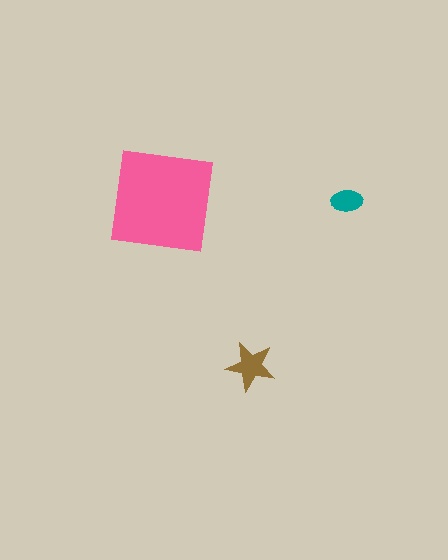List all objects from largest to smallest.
The pink square, the brown star, the teal ellipse.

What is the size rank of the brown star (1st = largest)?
2nd.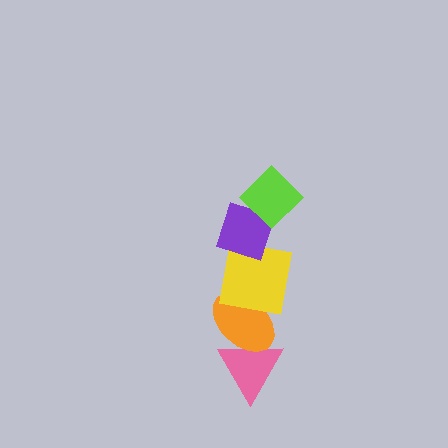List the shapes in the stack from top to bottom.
From top to bottom: the lime diamond, the purple diamond, the yellow square, the orange ellipse, the pink triangle.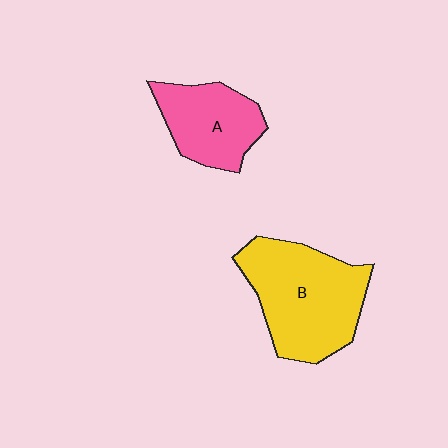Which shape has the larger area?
Shape B (yellow).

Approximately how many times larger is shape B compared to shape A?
Approximately 1.6 times.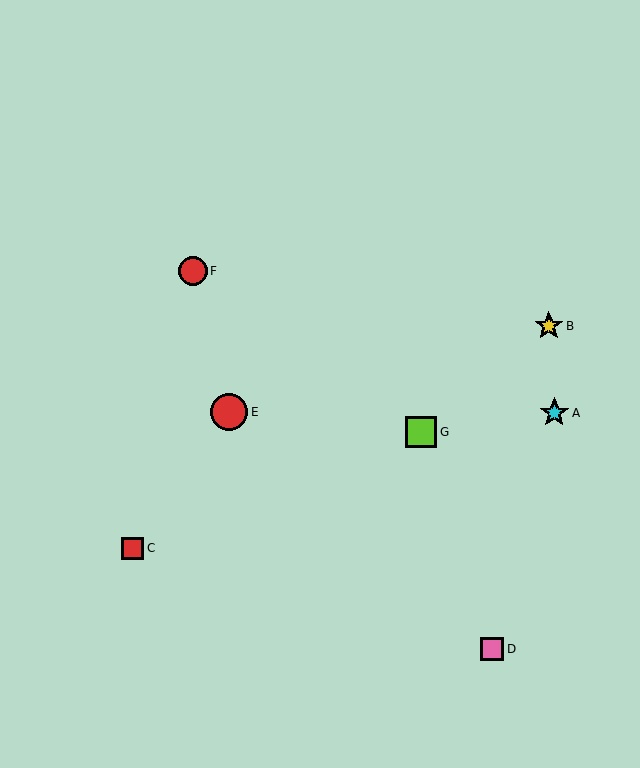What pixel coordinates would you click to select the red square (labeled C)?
Click at (133, 548) to select the red square C.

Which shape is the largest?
The red circle (labeled E) is the largest.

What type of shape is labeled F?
Shape F is a red circle.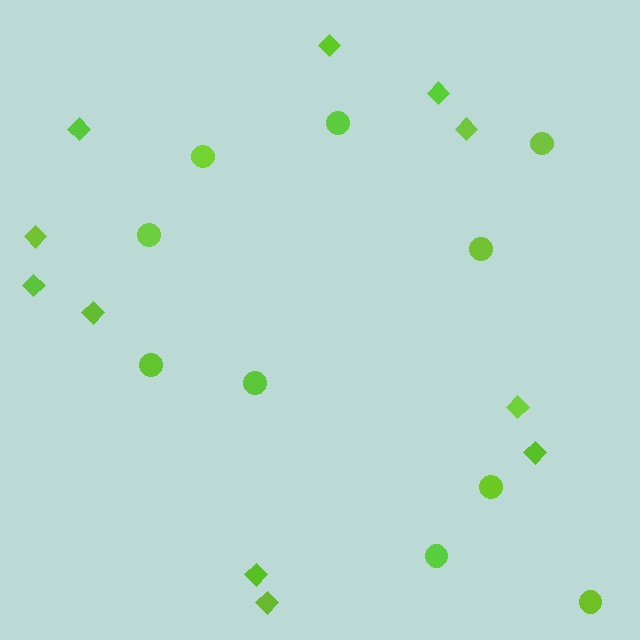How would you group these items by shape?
There are 2 groups: one group of diamonds (11) and one group of circles (10).